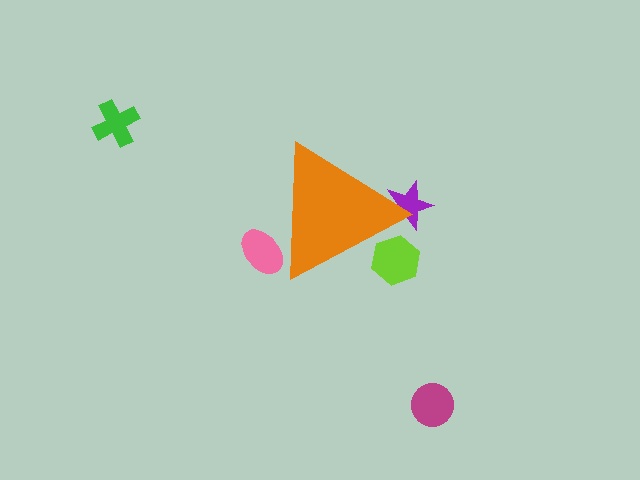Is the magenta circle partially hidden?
No, the magenta circle is fully visible.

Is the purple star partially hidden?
Yes, the purple star is partially hidden behind the orange triangle.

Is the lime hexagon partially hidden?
Yes, the lime hexagon is partially hidden behind the orange triangle.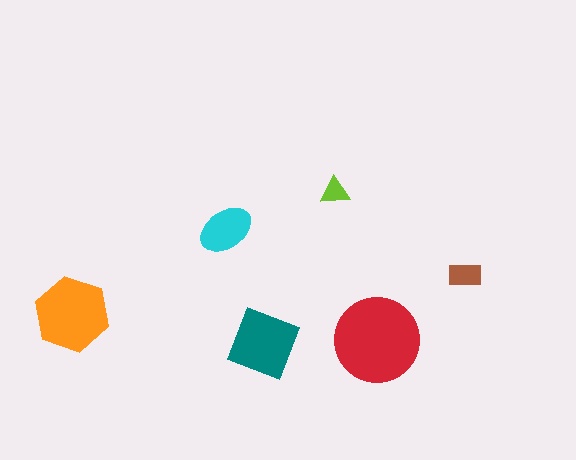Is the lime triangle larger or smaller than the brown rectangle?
Smaller.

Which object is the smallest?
The lime triangle.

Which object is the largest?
The red circle.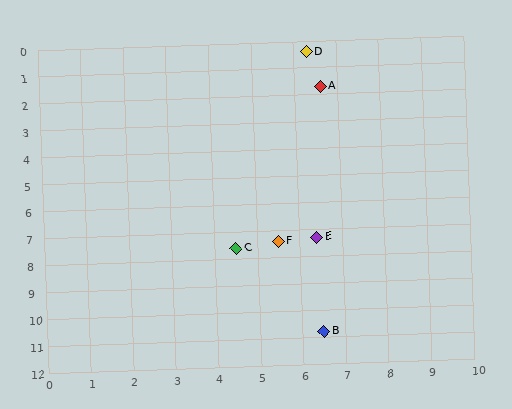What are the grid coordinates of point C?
Point C is at approximately (4.5, 7.6).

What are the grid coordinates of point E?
Point E is at approximately (6.4, 7.3).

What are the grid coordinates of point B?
Point B is at approximately (6.5, 10.8).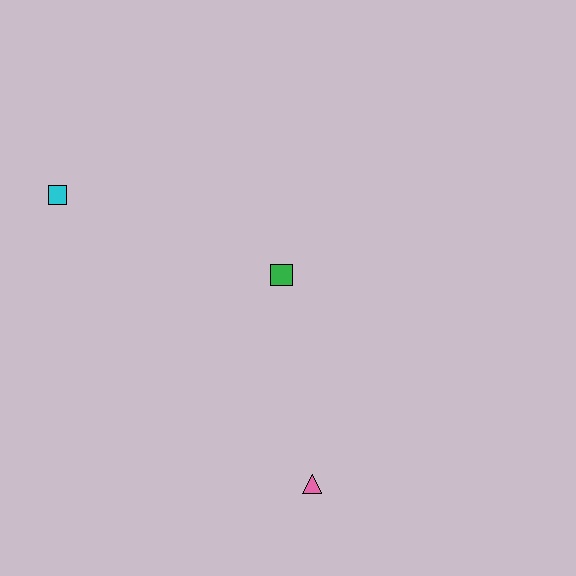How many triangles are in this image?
There is 1 triangle.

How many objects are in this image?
There are 3 objects.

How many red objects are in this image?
There are no red objects.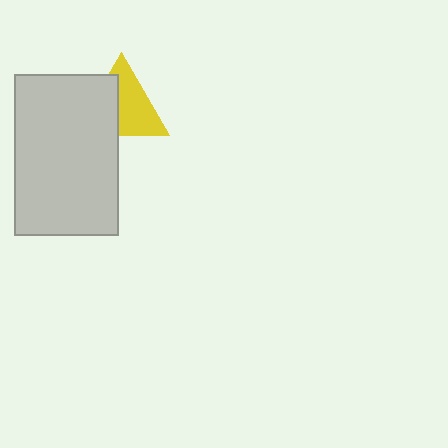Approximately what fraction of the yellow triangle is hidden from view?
Roughly 44% of the yellow triangle is hidden behind the light gray rectangle.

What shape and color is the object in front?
The object in front is a light gray rectangle.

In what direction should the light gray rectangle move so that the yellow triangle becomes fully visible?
The light gray rectangle should move left. That is the shortest direction to clear the overlap and leave the yellow triangle fully visible.